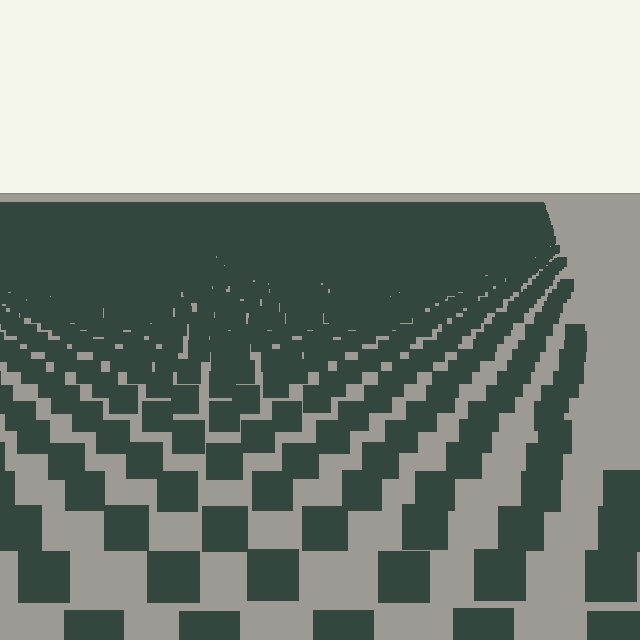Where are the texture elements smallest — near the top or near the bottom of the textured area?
Near the top.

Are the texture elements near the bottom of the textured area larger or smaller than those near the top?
Larger. Near the bottom, elements are closer to the viewer and appear at a bigger on-screen size.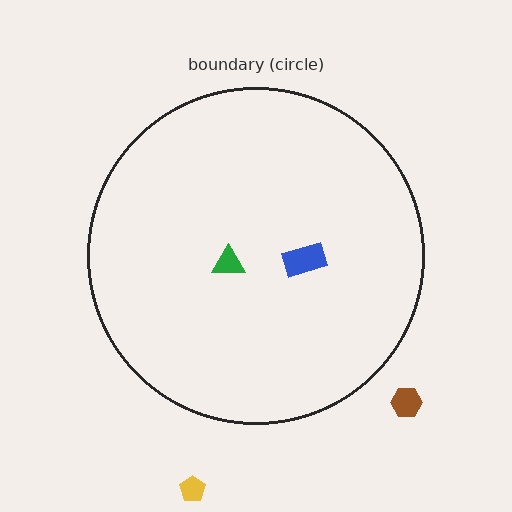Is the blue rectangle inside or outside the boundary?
Inside.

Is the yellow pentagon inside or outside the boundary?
Outside.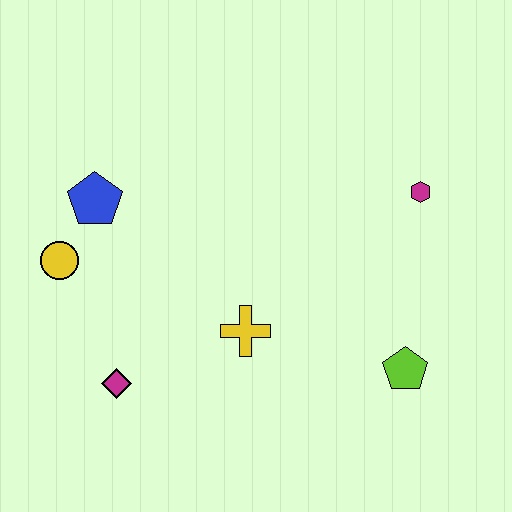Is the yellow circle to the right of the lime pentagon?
No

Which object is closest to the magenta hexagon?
The lime pentagon is closest to the magenta hexagon.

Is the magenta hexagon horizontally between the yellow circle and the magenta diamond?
No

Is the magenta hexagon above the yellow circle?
Yes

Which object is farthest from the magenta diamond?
The magenta hexagon is farthest from the magenta diamond.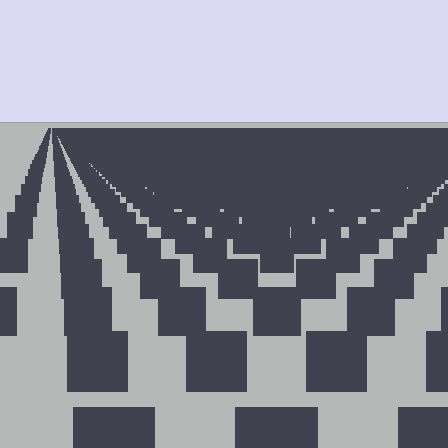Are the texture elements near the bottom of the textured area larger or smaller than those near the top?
Larger. Near the bottom, elements are closer to the viewer and appear at a bigger on-screen size.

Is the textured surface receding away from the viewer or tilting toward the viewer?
The surface is receding away from the viewer. Texture elements get smaller and denser toward the top.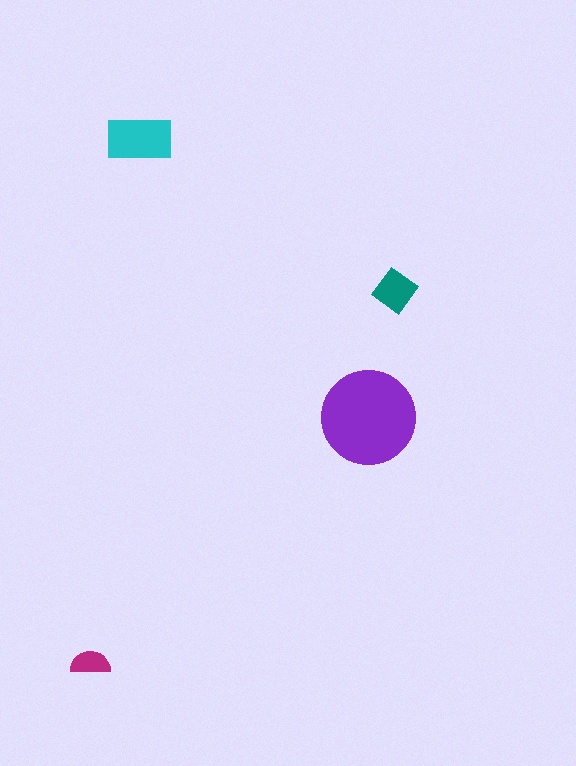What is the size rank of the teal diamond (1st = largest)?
3rd.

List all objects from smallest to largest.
The magenta semicircle, the teal diamond, the cyan rectangle, the purple circle.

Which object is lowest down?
The magenta semicircle is bottommost.